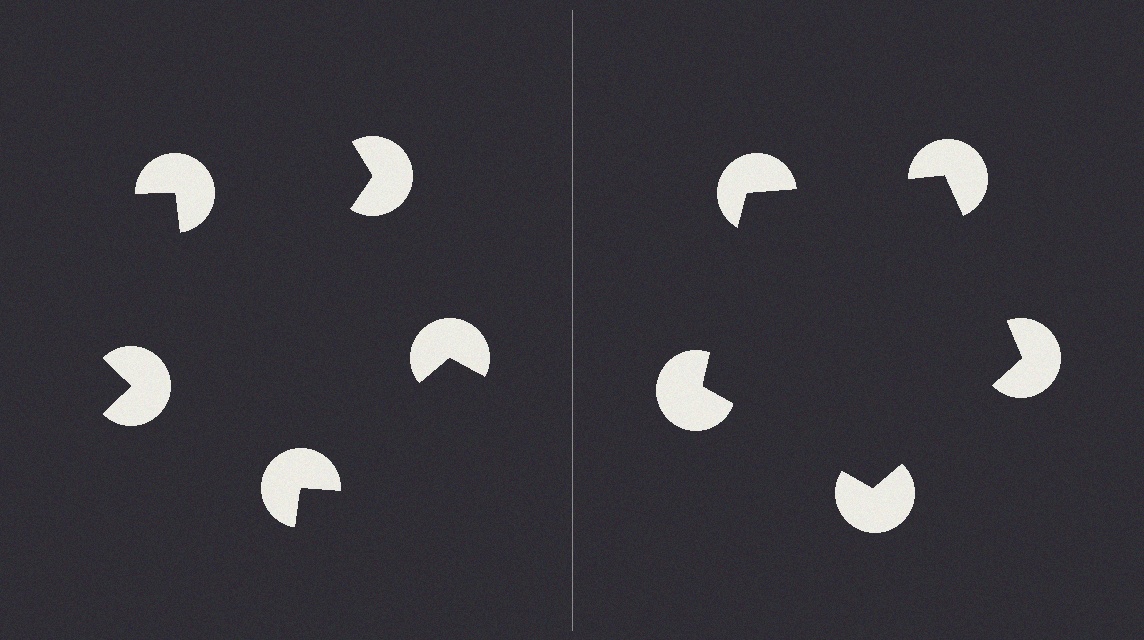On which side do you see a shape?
An illusory pentagon appears on the right side. On the left side the wedge cuts are rotated, so no coherent shape forms.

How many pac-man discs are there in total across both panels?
10 — 5 on each side.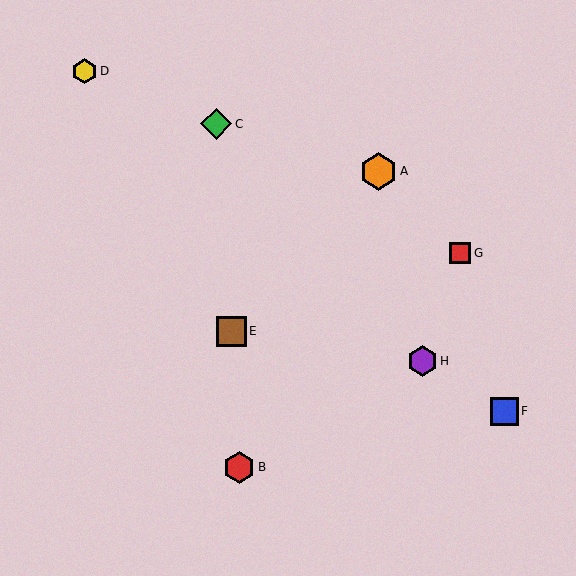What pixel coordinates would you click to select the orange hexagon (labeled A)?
Click at (379, 171) to select the orange hexagon A.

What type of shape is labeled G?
Shape G is a red square.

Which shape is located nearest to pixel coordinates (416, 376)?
The purple hexagon (labeled H) at (422, 361) is nearest to that location.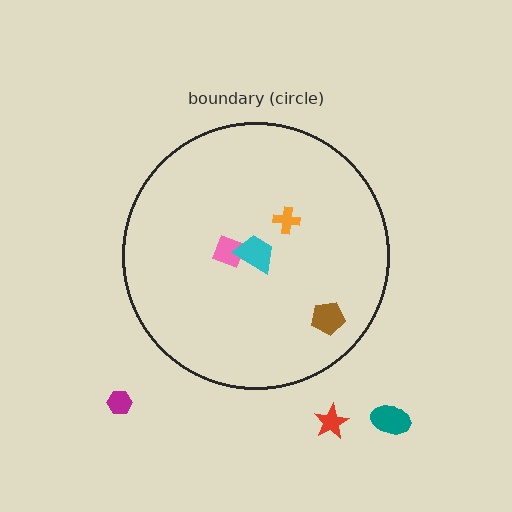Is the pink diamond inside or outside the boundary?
Inside.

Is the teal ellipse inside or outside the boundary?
Outside.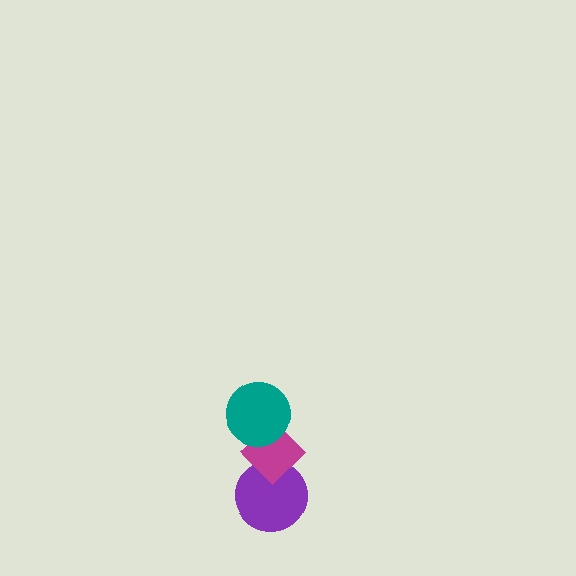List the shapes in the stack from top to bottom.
From top to bottom: the teal circle, the magenta diamond, the purple circle.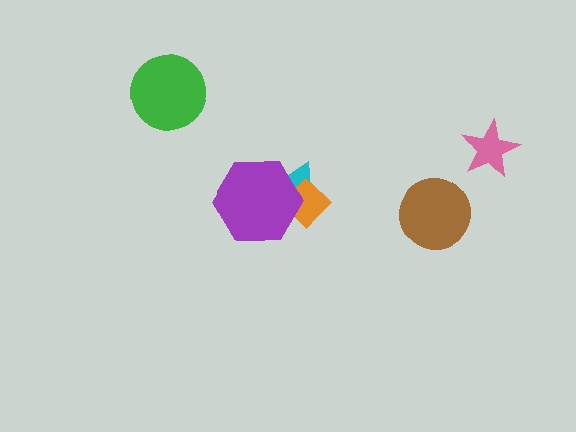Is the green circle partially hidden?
No, no other shape covers it.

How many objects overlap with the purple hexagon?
2 objects overlap with the purple hexagon.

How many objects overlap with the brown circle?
0 objects overlap with the brown circle.